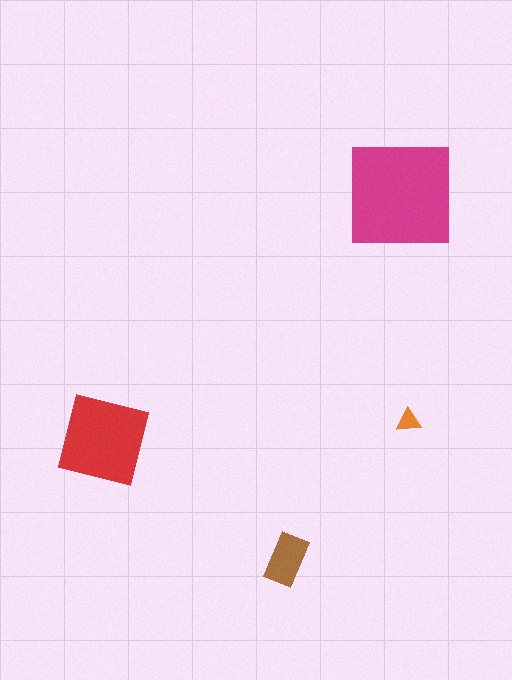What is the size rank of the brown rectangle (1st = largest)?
3rd.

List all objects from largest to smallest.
The magenta square, the red square, the brown rectangle, the orange triangle.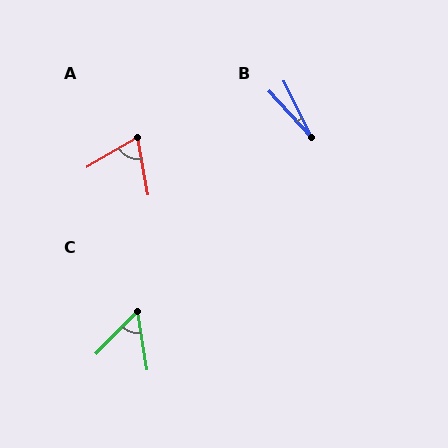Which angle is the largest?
A, at approximately 70 degrees.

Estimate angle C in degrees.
Approximately 54 degrees.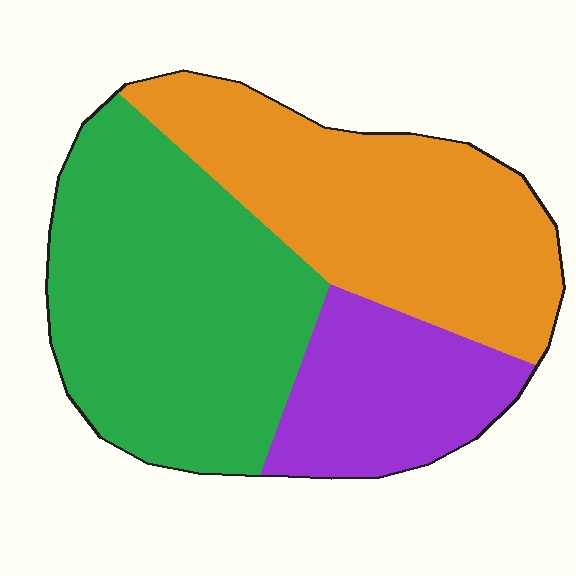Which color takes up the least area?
Purple, at roughly 20%.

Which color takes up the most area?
Green, at roughly 45%.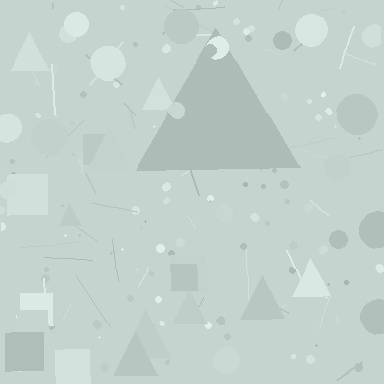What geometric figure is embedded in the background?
A triangle is embedded in the background.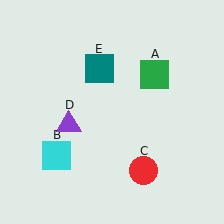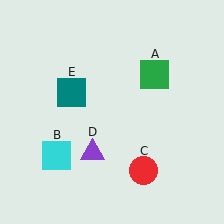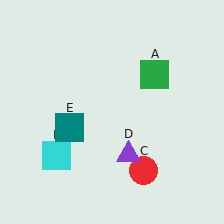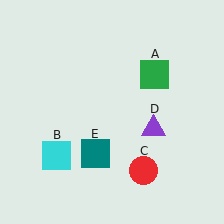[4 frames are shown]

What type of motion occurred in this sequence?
The purple triangle (object D), teal square (object E) rotated counterclockwise around the center of the scene.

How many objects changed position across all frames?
2 objects changed position: purple triangle (object D), teal square (object E).